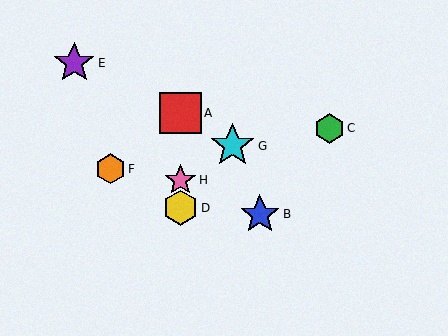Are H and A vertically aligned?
Yes, both are at x≈180.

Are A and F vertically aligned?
No, A is at x≈180 and F is at x≈110.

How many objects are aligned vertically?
3 objects (A, D, H) are aligned vertically.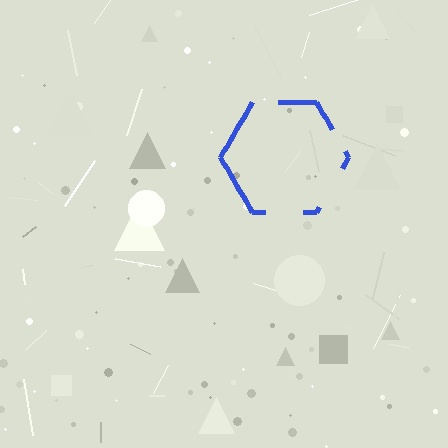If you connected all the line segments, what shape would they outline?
They would outline a hexagon.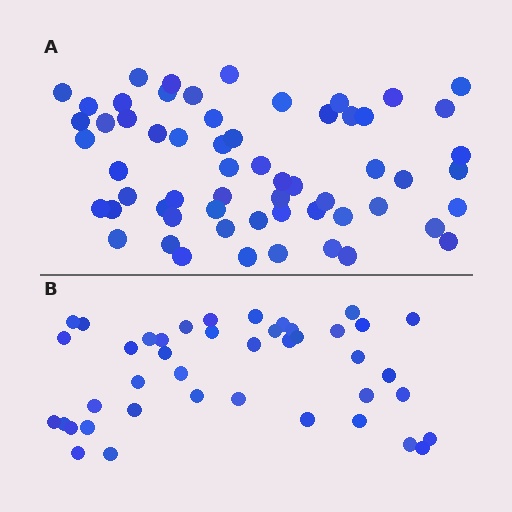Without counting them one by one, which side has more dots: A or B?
Region A (the top region) has more dots.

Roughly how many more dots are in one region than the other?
Region A has approximately 20 more dots than region B.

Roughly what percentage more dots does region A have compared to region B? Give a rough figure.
About 45% more.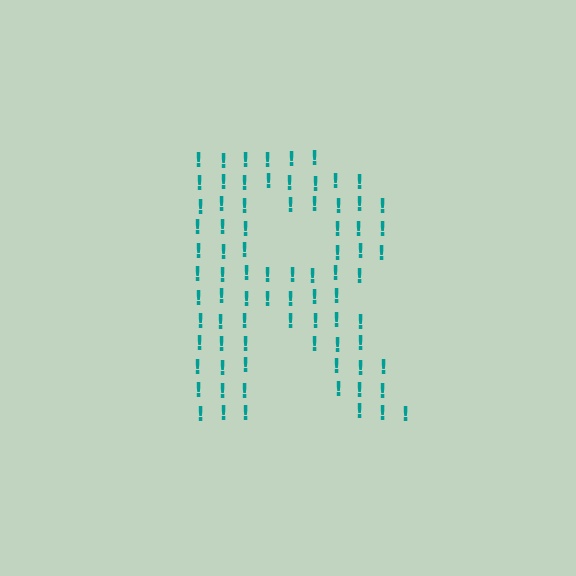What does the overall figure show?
The overall figure shows the letter R.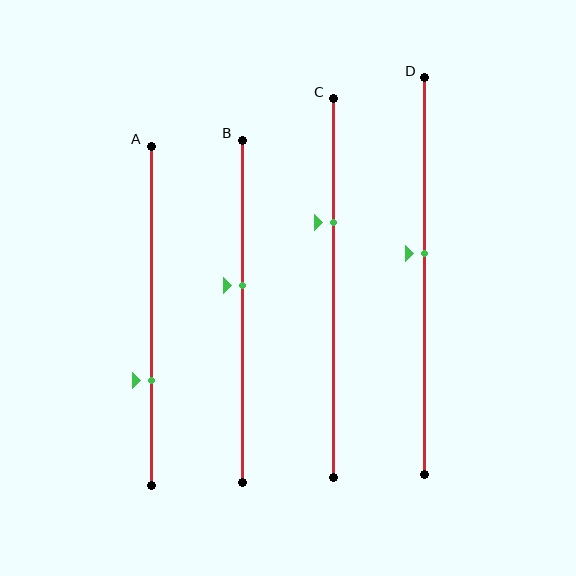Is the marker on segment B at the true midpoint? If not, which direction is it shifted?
No, the marker on segment B is shifted upward by about 8% of the segment length.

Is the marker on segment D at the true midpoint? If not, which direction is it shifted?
No, the marker on segment D is shifted upward by about 6% of the segment length.